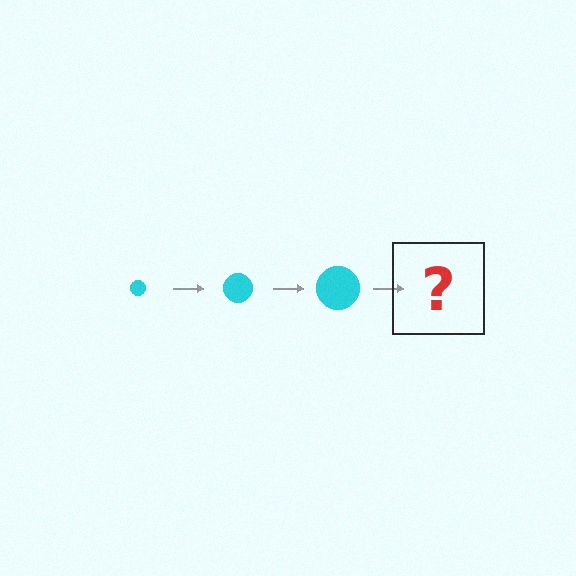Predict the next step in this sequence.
The next step is a cyan circle, larger than the previous one.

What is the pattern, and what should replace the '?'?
The pattern is that the circle gets progressively larger each step. The '?' should be a cyan circle, larger than the previous one.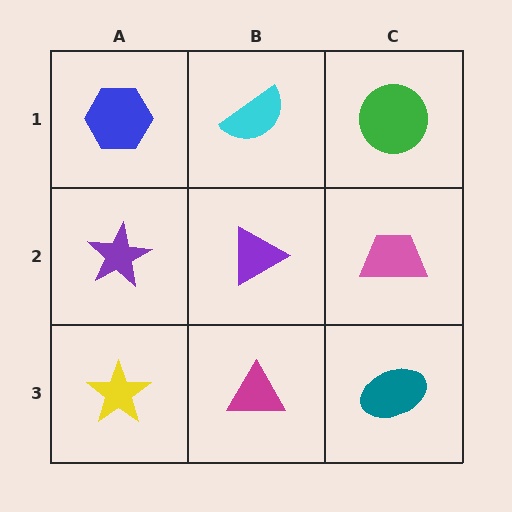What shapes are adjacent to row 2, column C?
A green circle (row 1, column C), a teal ellipse (row 3, column C), a purple triangle (row 2, column B).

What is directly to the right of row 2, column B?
A pink trapezoid.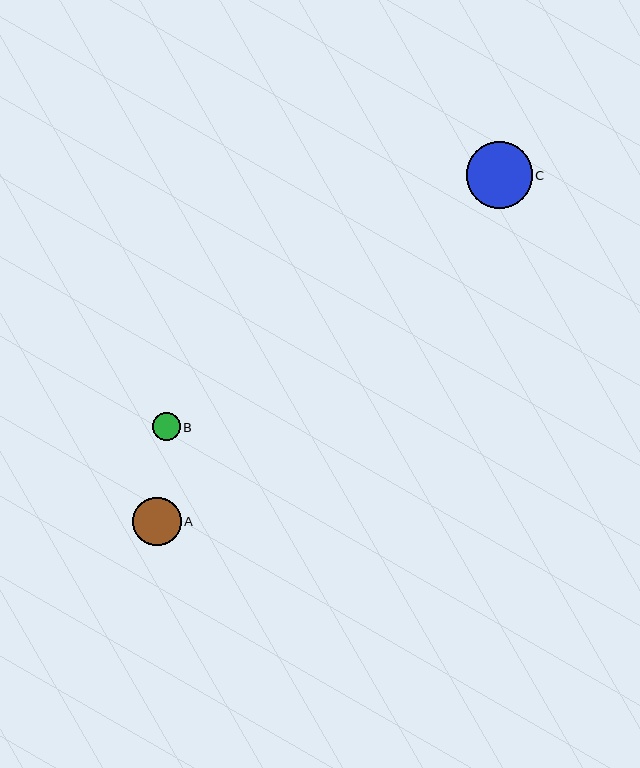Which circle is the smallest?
Circle B is the smallest with a size of approximately 27 pixels.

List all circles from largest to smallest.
From largest to smallest: C, A, B.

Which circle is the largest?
Circle C is the largest with a size of approximately 66 pixels.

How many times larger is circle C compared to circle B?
Circle C is approximately 2.4 times the size of circle B.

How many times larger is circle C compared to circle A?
Circle C is approximately 1.4 times the size of circle A.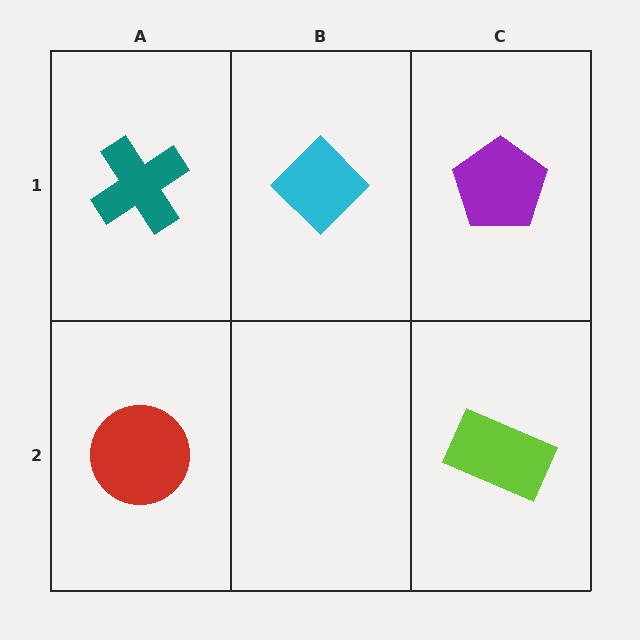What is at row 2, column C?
A lime rectangle.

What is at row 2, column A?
A red circle.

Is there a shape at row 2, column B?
No, that cell is empty.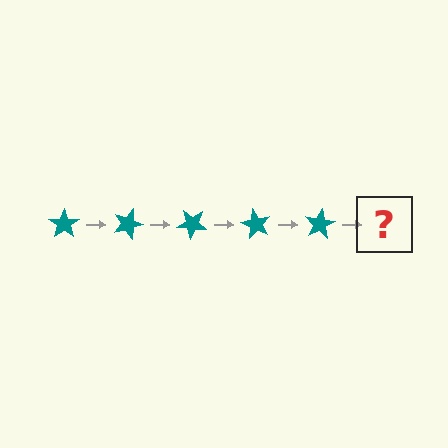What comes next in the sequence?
The next element should be a teal star rotated 100 degrees.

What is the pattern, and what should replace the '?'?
The pattern is that the star rotates 20 degrees each step. The '?' should be a teal star rotated 100 degrees.